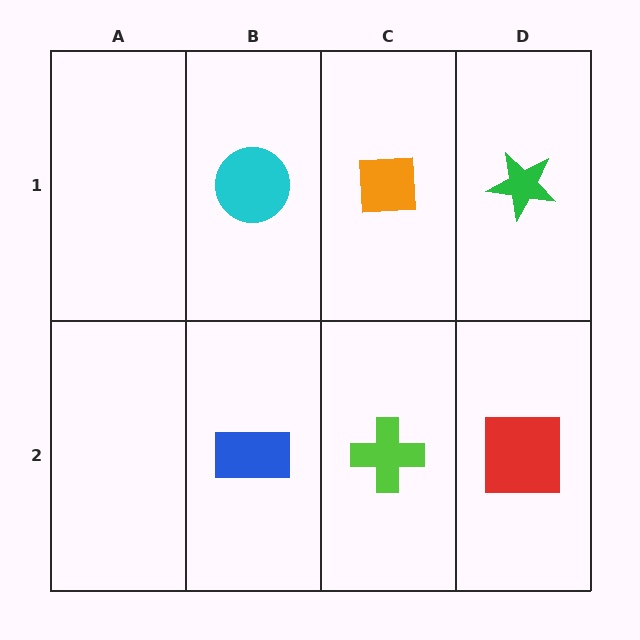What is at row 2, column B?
A blue rectangle.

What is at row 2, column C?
A lime cross.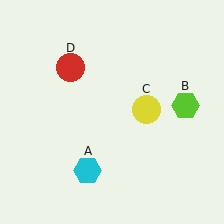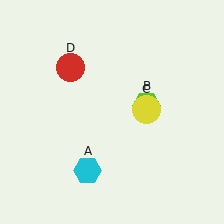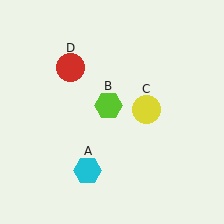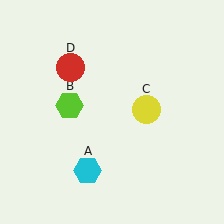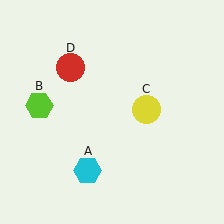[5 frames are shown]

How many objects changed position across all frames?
1 object changed position: lime hexagon (object B).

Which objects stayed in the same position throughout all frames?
Cyan hexagon (object A) and yellow circle (object C) and red circle (object D) remained stationary.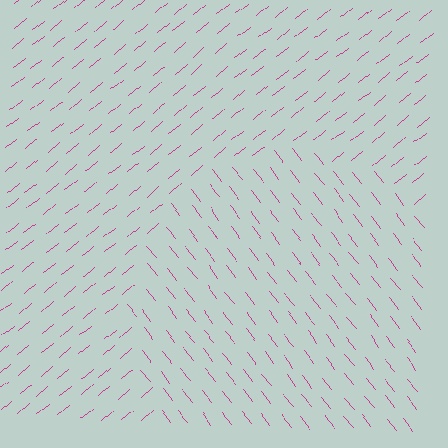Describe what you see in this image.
The image is filled with small magenta line segments. A circle region in the image has lines oriented differently from the surrounding lines, creating a visible texture boundary.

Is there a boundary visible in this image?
Yes, there is a texture boundary formed by a change in line orientation.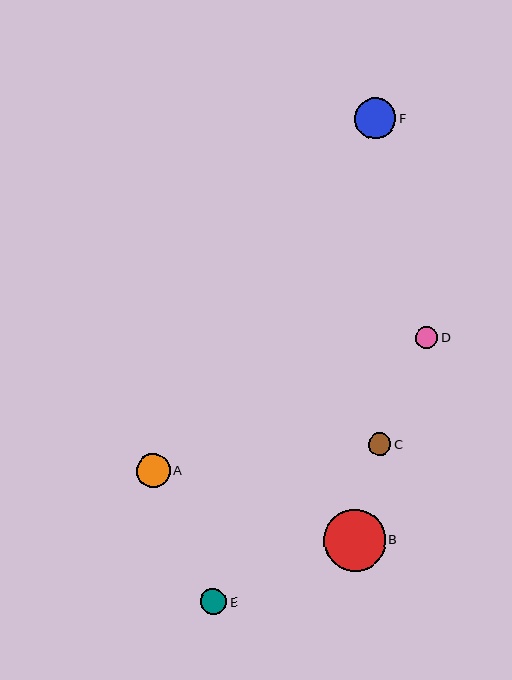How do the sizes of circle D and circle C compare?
Circle D and circle C are approximately the same size.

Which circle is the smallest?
Circle C is the smallest with a size of approximately 22 pixels.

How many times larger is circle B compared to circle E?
Circle B is approximately 2.4 times the size of circle E.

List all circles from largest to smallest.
From largest to smallest: B, F, A, E, D, C.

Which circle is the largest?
Circle B is the largest with a size of approximately 62 pixels.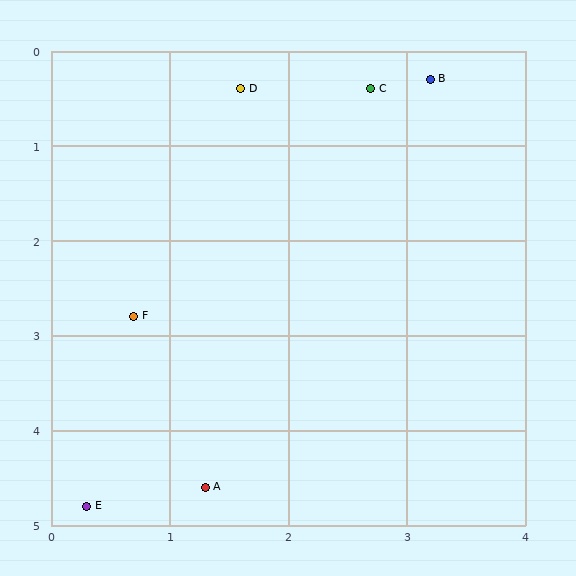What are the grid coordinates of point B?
Point B is at approximately (3.2, 0.3).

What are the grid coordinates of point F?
Point F is at approximately (0.7, 2.8).